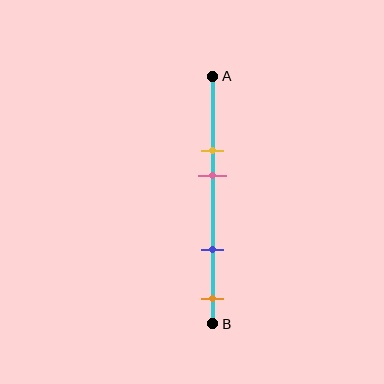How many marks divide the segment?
There are 4 marks dividing the segment.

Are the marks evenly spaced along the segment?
No, the marks are not evenly spaced.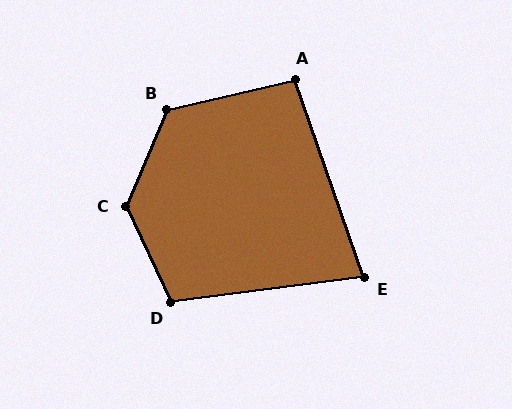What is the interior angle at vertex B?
Approximately 126 degrees (obtuse).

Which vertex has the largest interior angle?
C, at approximately 132 degrees.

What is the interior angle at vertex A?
Approximately 96 degrees (obtuse).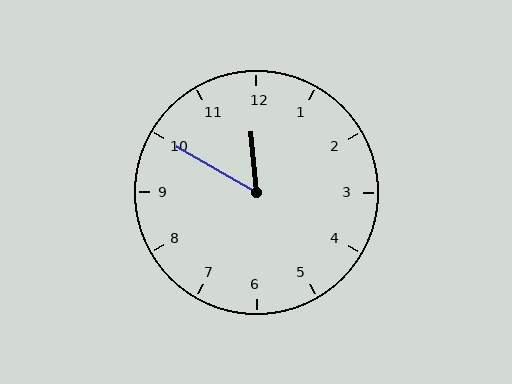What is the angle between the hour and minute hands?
Approximately 55 degrees.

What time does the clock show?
11:50.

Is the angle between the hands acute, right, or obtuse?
It is acute.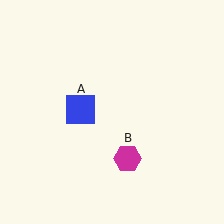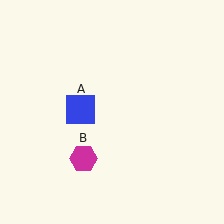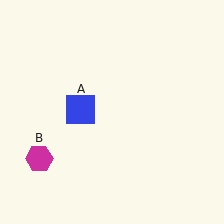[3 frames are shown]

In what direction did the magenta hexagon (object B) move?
The magenta hexagon (object B) moved left.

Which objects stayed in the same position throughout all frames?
Blue square (object A) remained stationary.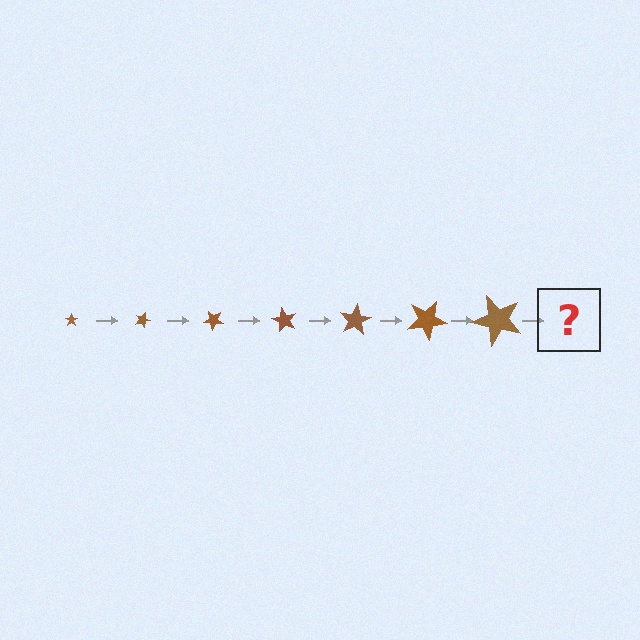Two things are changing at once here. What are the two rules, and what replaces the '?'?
The two rules are that the star grows larger each step and it rotates 20 degrees each step. The '?' should be a star, larger than the previous one and rotated 140 degrees from the start.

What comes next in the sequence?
The next element should be a star, larger than the previous one and rotated 140 degrees from the start.